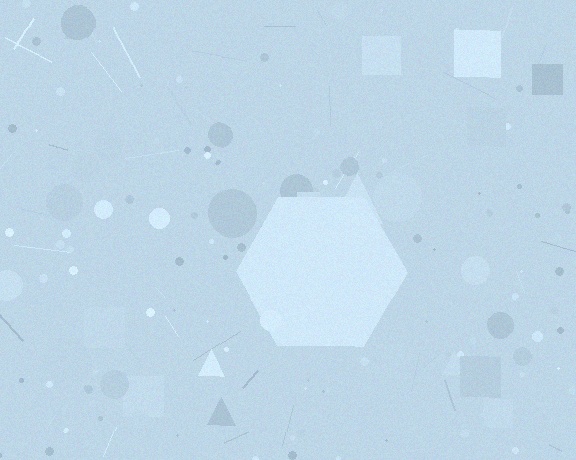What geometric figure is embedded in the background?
A hexagon is embedded in the background.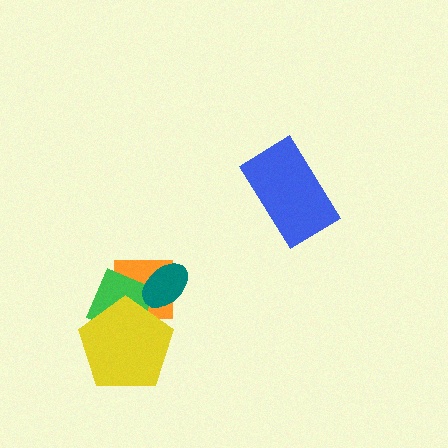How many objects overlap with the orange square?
3 objects overlap with the orange square.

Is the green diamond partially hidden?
Yes, it is partially covered by another shape.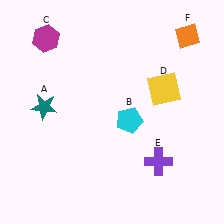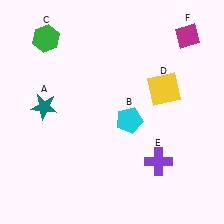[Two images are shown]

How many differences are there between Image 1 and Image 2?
There are 2 differences between the two images.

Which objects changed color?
C changed from magenta to green. F changed from orange to magenta.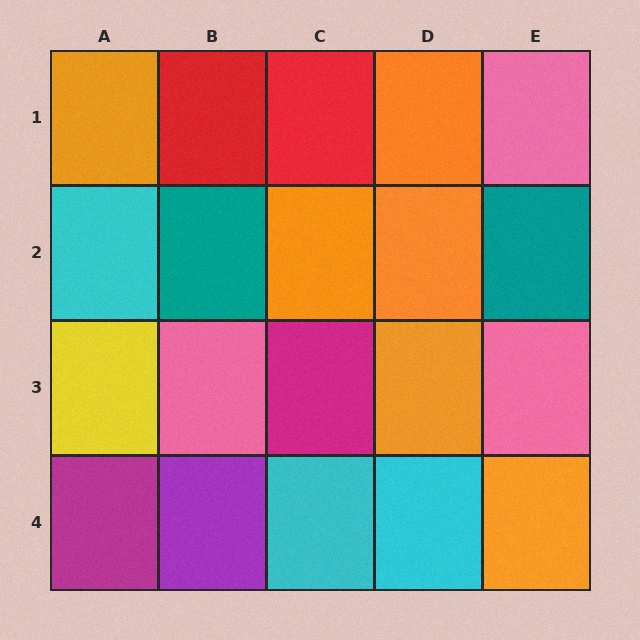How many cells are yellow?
1 cell is yellow.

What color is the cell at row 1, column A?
Orange.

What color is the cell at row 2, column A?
Cyan.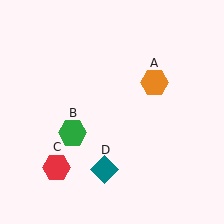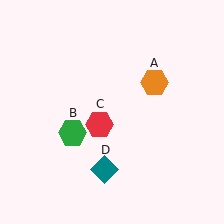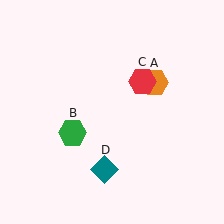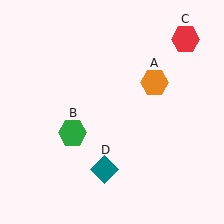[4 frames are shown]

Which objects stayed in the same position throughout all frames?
Orange hexagon (object A) and green hexagon (object B) and teal diamond (object D) remained stationary.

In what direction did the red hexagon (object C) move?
The red hexagon (object C) moved up and to the right.